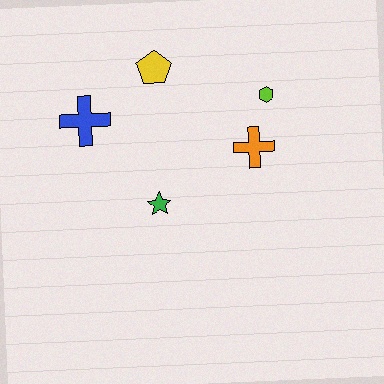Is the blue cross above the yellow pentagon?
No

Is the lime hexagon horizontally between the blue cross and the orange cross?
No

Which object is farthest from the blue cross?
The lime hexagon is farthest from the blue cross.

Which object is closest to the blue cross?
The yellow pentagon is closest to the blue cross.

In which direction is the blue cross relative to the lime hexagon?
The blue cross is to the left of the lime hexagon.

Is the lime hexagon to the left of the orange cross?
No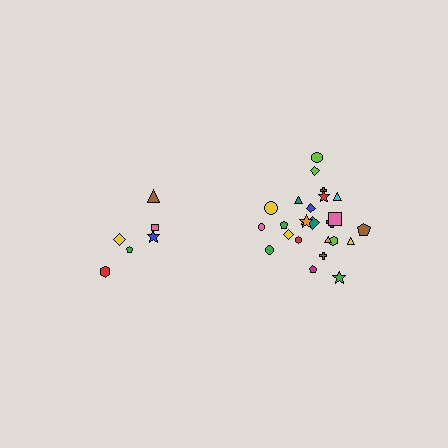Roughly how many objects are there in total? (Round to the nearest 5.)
Roughly 30 objects in total.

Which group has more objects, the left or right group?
The right group.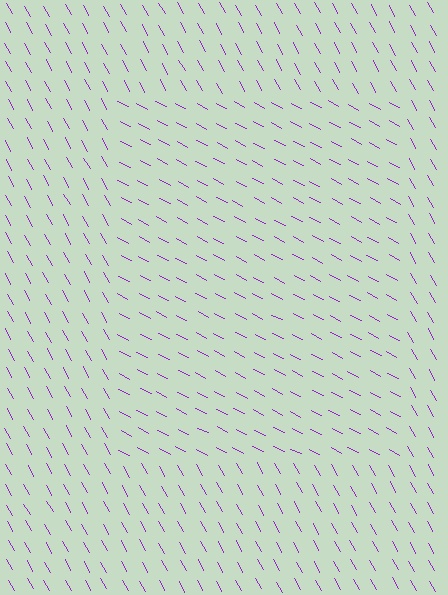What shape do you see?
I see a rectangle.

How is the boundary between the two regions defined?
The boundary is defined purely by a change in line orientation (approximately 34 degrees difference). All lines are the same color and thickness.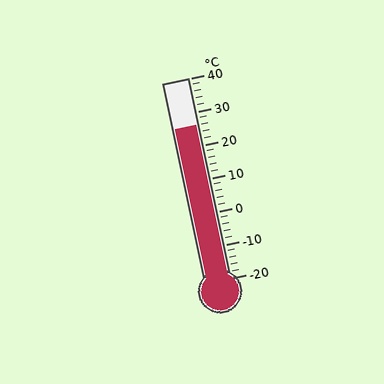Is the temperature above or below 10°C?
The temperature is above 10°C.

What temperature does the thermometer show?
The thermometer shows approximately 26°C.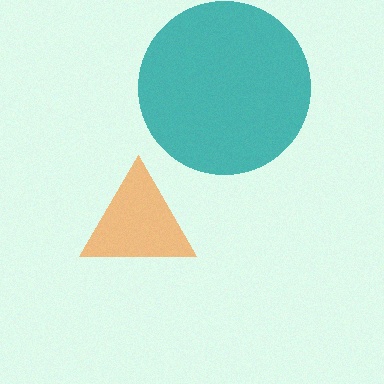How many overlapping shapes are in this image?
There are 2 overlapping shapes in the image.